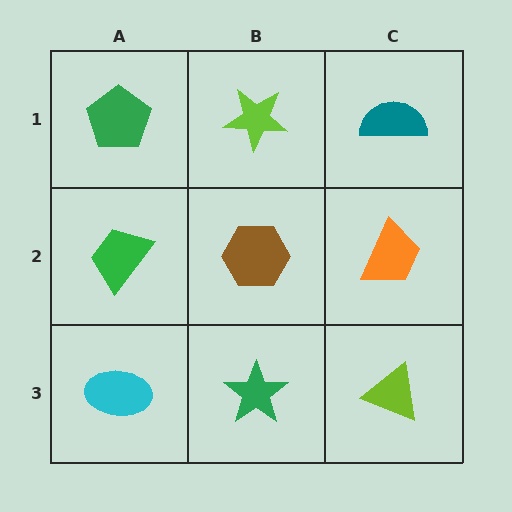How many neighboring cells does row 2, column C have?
3.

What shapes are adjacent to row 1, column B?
A brown hexagon (row 2, column B), a green pentagon (row 1, column A), a teal semicircle (row 1, column C).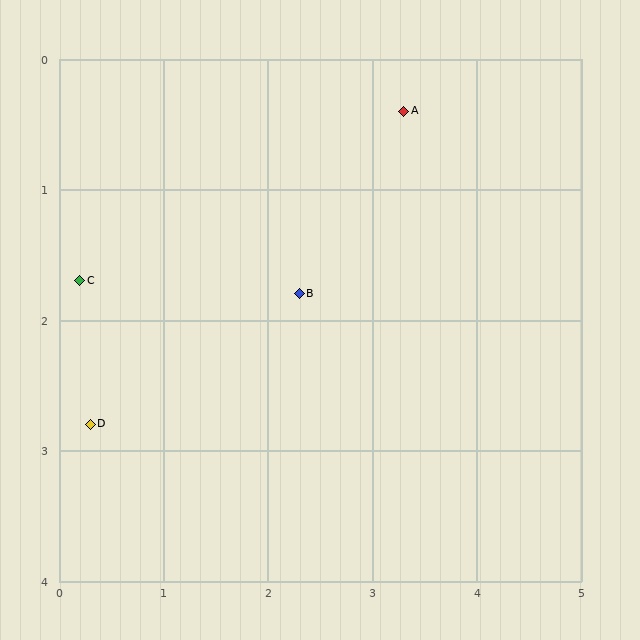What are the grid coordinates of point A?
Point A is at approximately (3.3, 0.4).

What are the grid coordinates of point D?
Point D is at approximately (0.3, 2.8).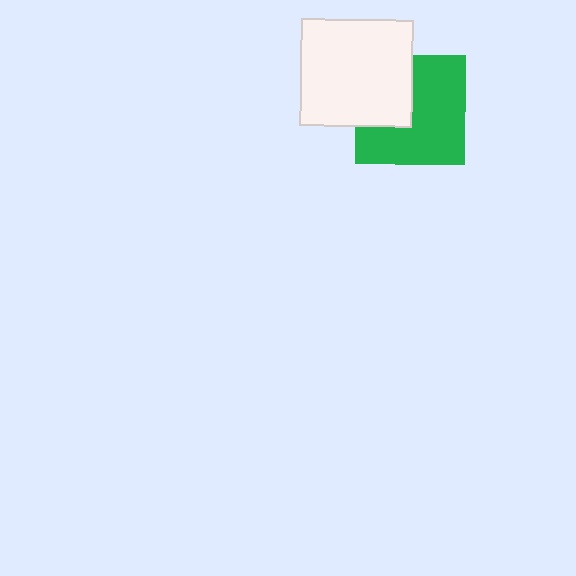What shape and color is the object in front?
The object in front is a white rectangle.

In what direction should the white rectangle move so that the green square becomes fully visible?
The white rectangle should move left. That is the shortest direction to clear the overlap and leave the green square fully visible.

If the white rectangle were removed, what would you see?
You would see the complete green square.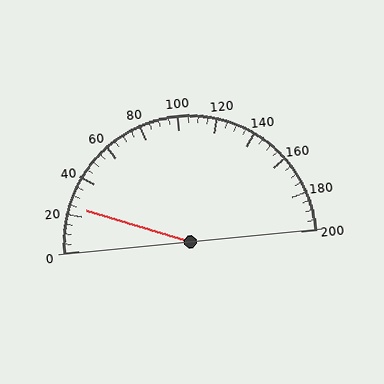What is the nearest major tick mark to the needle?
The nearest major tick mark is 20.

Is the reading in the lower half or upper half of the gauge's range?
The reading is in the lower half of the range (0 to 200).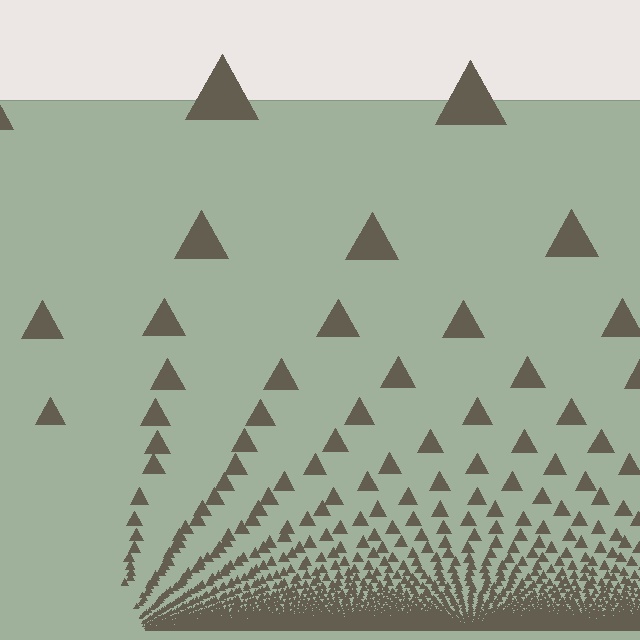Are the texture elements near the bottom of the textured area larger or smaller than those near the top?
Smaller. The gradient is inverted — elements near the bottom are smaller and denser.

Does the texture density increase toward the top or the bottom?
Density increases toward the bottom.